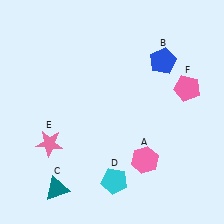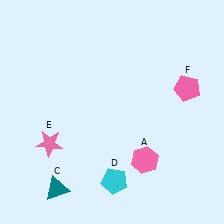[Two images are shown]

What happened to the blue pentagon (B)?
The blue pentagon (B) was removed in Image 2. It was in the top-right area of Image 1.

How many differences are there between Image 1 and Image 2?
There is 1 difference between the two images.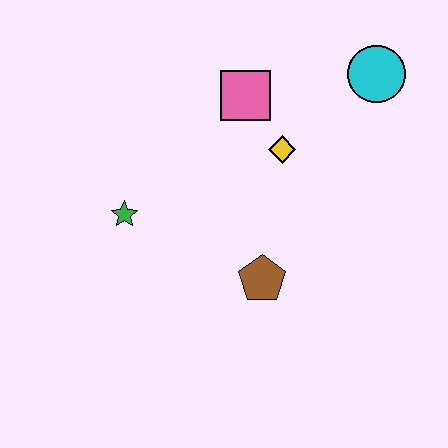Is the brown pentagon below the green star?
Yes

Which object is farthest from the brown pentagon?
The cyan circle is farthest from the brown pentagon.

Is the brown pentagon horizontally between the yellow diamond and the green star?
Yes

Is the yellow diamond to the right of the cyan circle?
No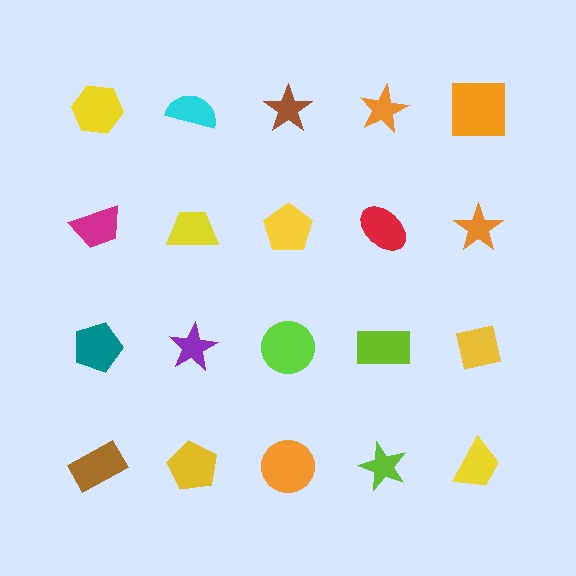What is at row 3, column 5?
A yellow square.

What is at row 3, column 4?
A lime rectangle.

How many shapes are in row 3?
5 shapes.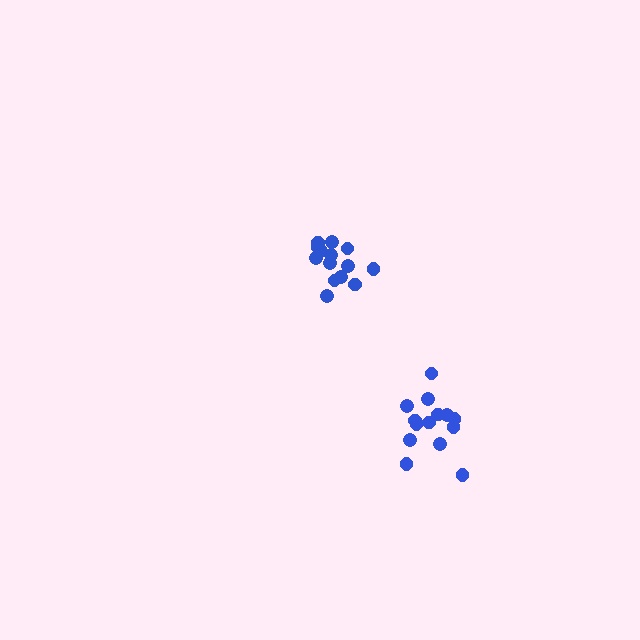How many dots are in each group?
Group 1: 14 dots, Group 2: 14 dots (28 total).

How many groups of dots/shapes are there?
There are 2 groups.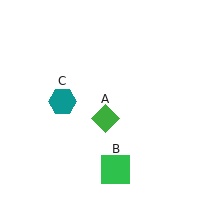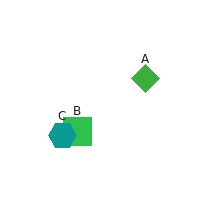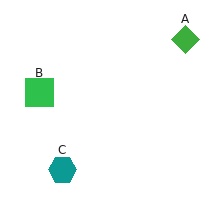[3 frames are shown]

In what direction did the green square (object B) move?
The green square (object B) moved up and to the left.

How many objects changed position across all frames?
3 objects changed position: green diamond (object A), green square (object B), teal hexagon (object C).